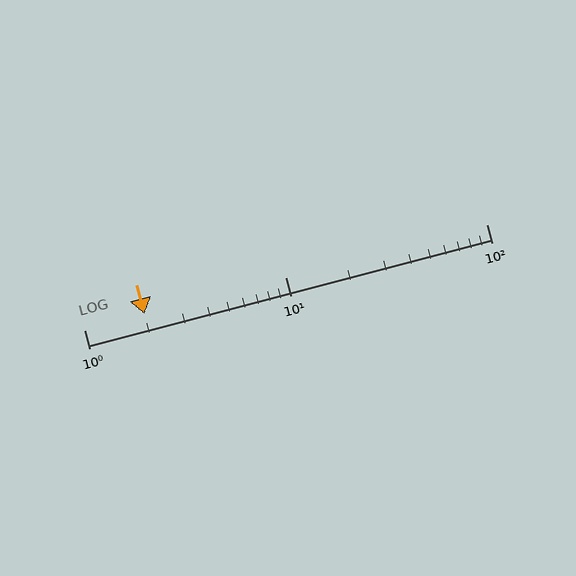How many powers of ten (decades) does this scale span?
The scale spans 2 decades, from 1 to 100.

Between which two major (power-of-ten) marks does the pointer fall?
The pointer is between 1 and 10.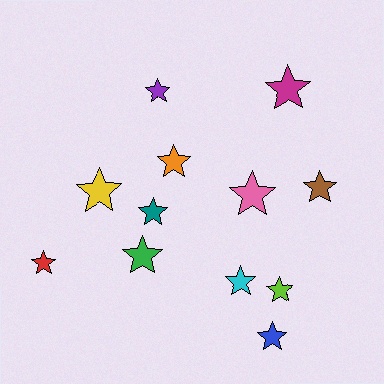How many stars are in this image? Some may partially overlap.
There are 12 stars.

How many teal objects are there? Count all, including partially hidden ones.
There is 1 teal object.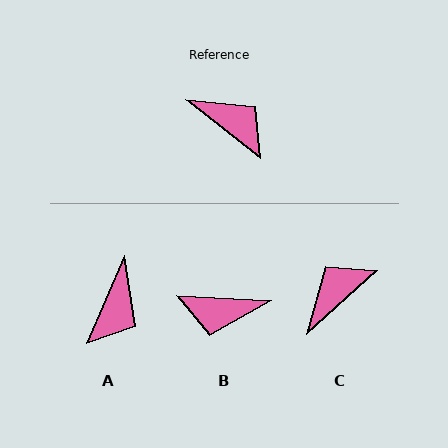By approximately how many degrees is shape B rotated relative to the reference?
Approximately 145 degrees clockwise.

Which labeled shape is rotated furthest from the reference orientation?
B, about 145 degrees away.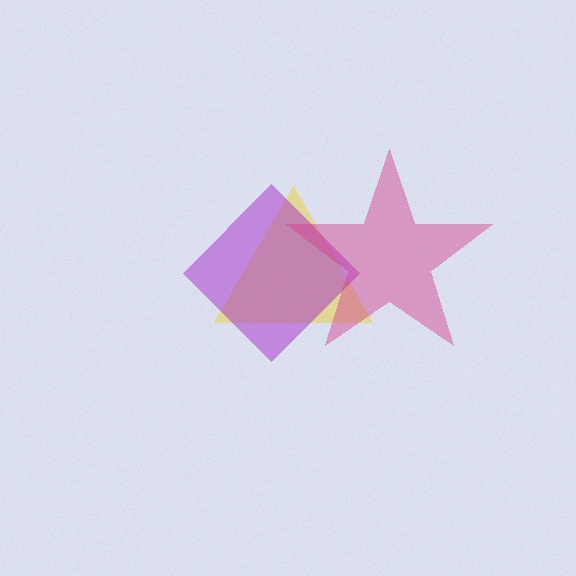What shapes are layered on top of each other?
The layered shapes are: a yellow triangle, a purple diamond, a magenta star.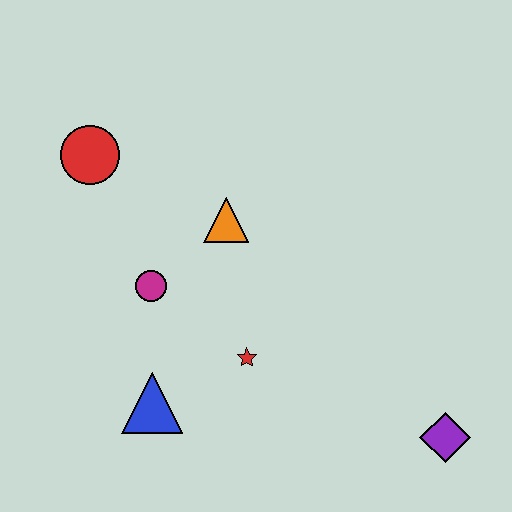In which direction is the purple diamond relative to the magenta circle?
The purple diamond is to the right of the magenta circle.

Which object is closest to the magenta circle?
The orange triangle is closest to the magenta circle.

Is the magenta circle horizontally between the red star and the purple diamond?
No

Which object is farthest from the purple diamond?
The red circle is farthest from the purple diamond.